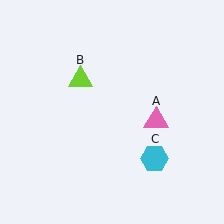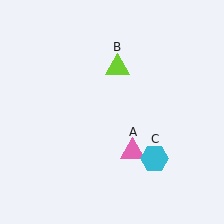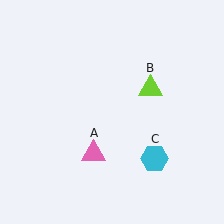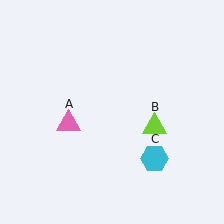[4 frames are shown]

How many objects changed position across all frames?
2 objects changed position: pink triangle (object A), lime triangle (object B).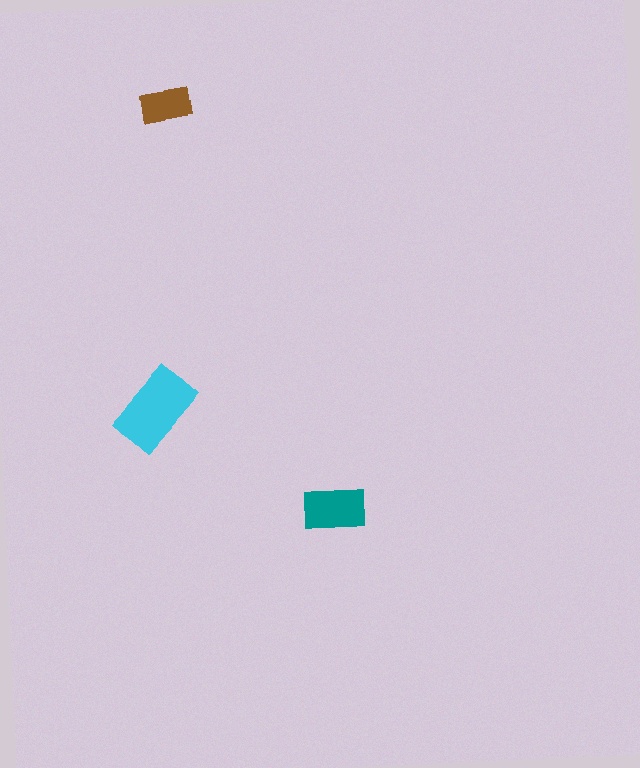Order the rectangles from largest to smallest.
the cyan one, the teal one, the brown one.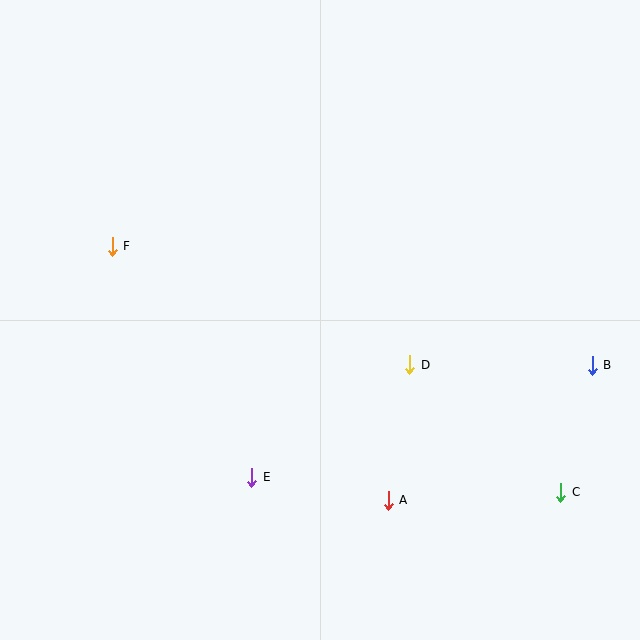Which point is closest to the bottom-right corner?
Point C is closest to the bottom-right corner.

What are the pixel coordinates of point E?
Point E is at (252, 477).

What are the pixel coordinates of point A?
Point A is at (388, 500).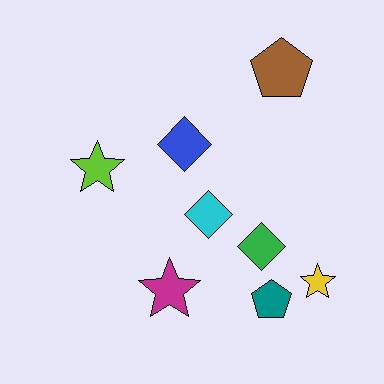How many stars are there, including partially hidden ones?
There are 3 stars.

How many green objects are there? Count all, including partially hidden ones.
There is 1 green object.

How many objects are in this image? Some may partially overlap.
There are 8 objects.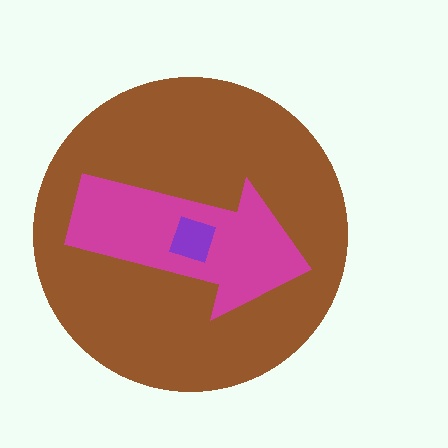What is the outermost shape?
The brown circle.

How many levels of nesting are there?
3.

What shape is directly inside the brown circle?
The magenta arrow.